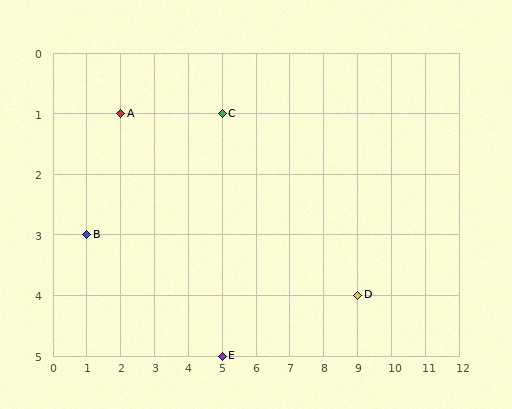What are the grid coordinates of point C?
Point C is at grid coordinates (5, 1).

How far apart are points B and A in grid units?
Points B and A are 1 column and 2 rows apart (about 2.2 grid units diagonally).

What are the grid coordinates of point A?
Point A is at grid coordinates (2, 1).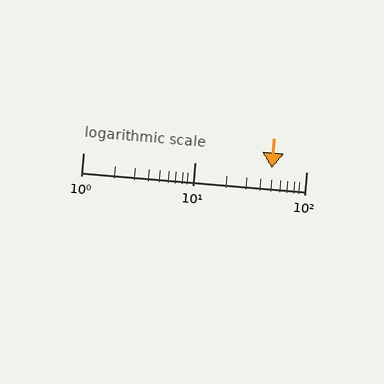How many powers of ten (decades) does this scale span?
The scale spans 2 decades, from 1 to 100.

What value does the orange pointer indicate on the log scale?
The pointer indicates approximately 49.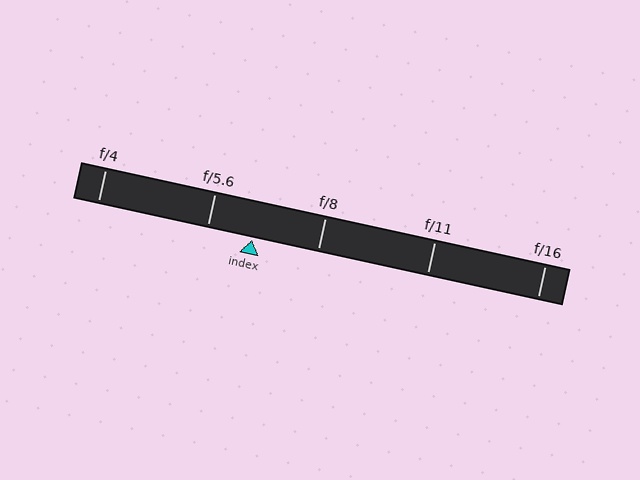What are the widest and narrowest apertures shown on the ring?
The widest aperture shown is f/4 and the narrowest is f/16.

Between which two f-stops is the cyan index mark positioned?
The index mark is between f/5.6 and f/8.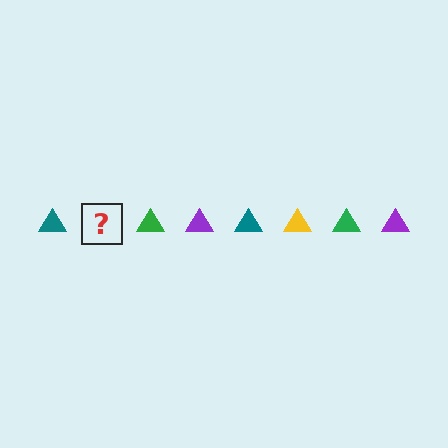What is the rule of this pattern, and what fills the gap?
The rule is that the pattern cycles through teal, yellow, green, purple triangles. The gap should be filled with a yellow triangle.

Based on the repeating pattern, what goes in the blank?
The blank should be a yellow triangle.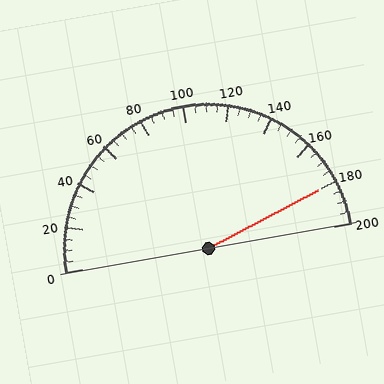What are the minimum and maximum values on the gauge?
The gauge ranges from 0 to 200.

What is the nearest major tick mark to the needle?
The nearest major tick mark is 180.